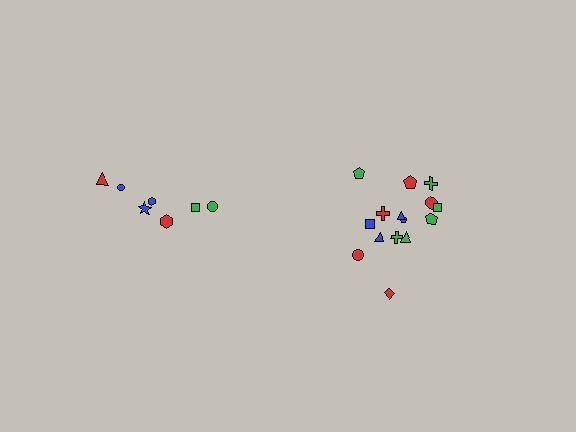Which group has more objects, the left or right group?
The right group.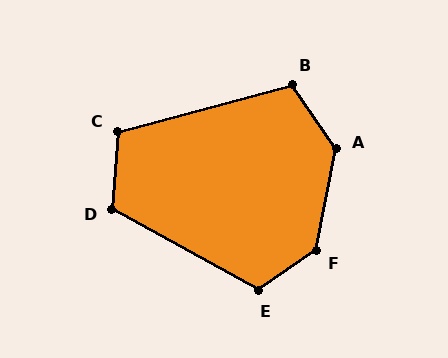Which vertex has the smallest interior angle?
B, at approximately 110 degrees.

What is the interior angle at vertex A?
Approximately 134 degrees (obtuse).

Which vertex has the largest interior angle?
F, at approximately 136 degrees.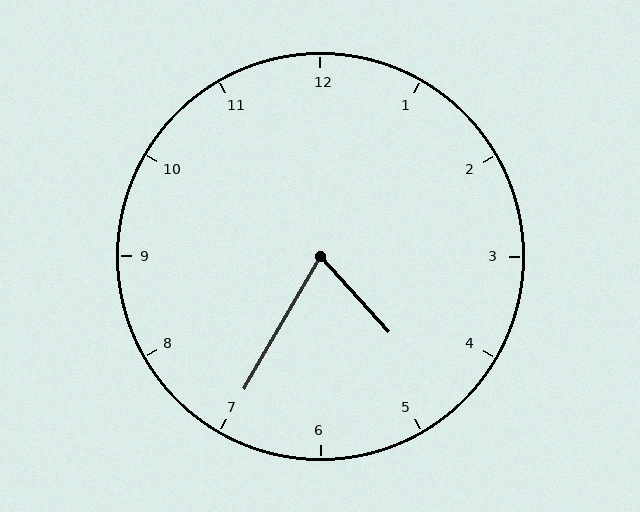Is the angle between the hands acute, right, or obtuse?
It is acute.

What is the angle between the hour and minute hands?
Approximately 72 degrees.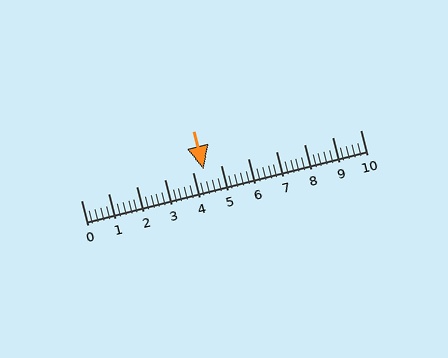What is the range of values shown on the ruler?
The ruler shows values from 0 to 10.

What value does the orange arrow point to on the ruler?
The orange arrow points to approximately 4.4.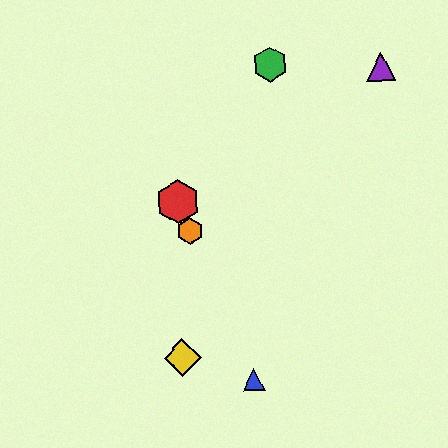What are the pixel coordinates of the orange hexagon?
The orange hexagon is at (190, 231).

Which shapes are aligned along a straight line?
The red hexagon, the blue triangle, the orange hexagon are aligned along a straight line.